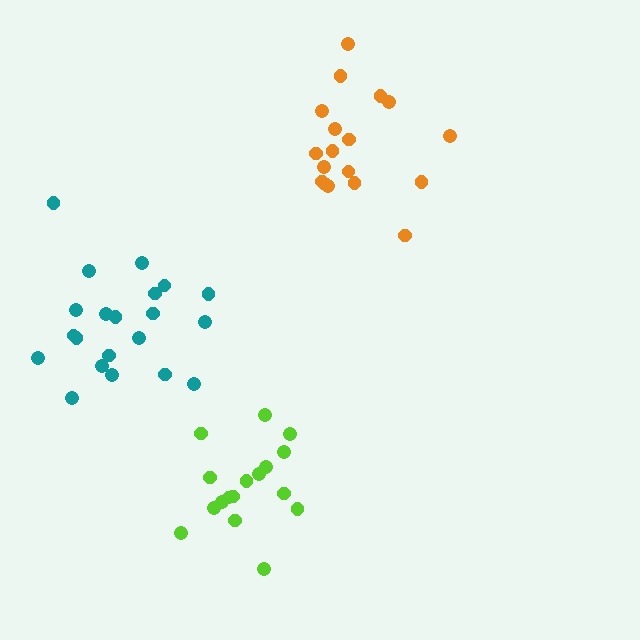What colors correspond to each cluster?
The clusters are colored: teal, orange, lime.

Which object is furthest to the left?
The teal cluster is leftmost.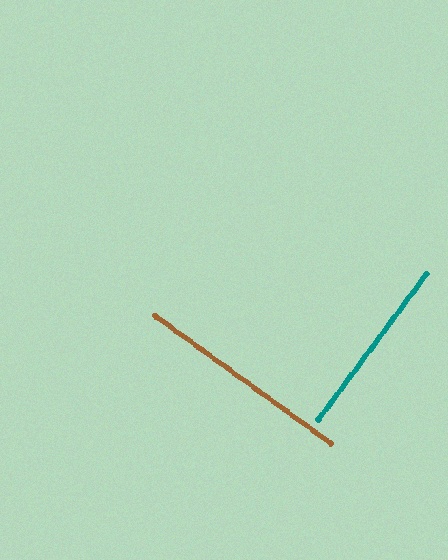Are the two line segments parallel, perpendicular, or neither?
Perpendicular — they meet at approximately 89°.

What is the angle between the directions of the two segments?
Approximately 89 degrees.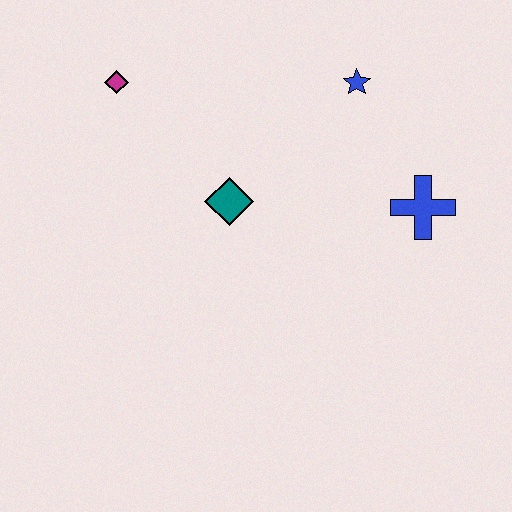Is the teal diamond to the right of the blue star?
No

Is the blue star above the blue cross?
Yes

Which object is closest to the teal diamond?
The magenta diamond is closest to the teal diamond.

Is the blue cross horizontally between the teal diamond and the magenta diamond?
No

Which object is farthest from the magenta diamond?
The blue cross is farthest from the magenta diamond.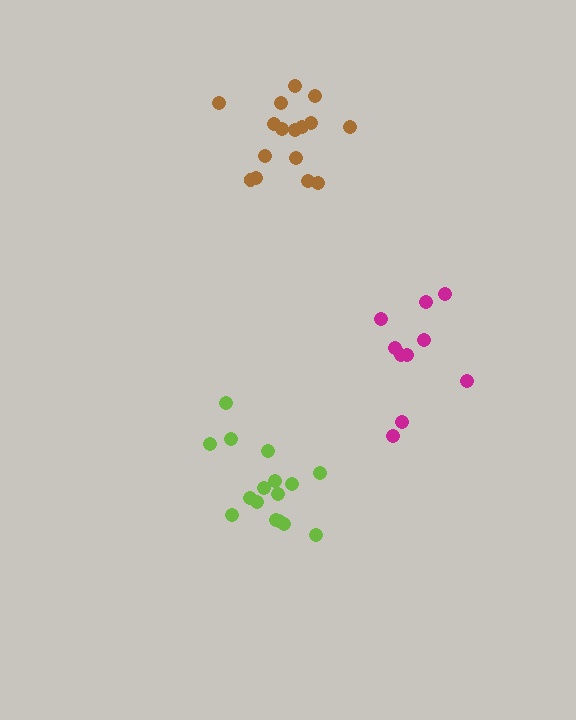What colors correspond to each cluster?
The clusters are colored: brown, lime, magenta.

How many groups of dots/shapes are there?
There are 3 groups.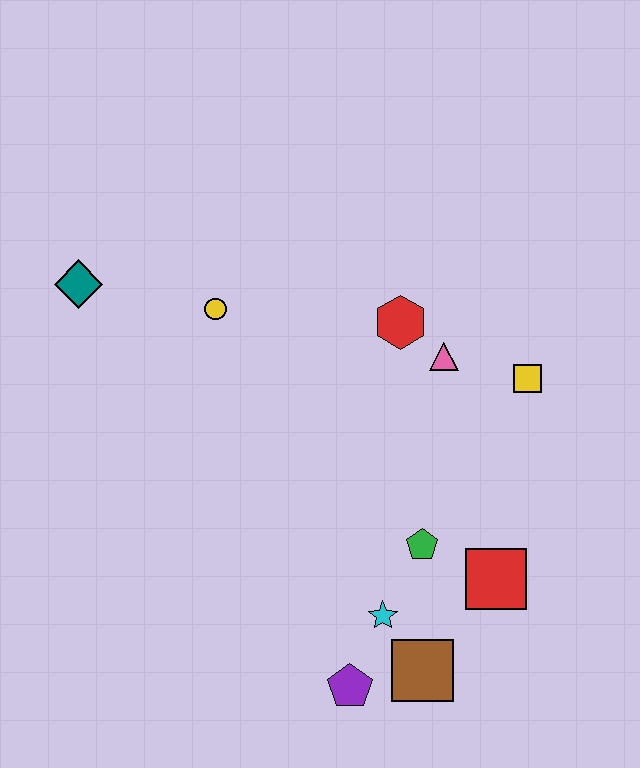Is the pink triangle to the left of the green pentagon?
No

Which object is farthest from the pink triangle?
The teal diamond is farthest from the pink triangle.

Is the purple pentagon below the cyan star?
Yes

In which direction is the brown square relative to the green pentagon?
The brown square is below the green pentagon.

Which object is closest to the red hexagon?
The pink triangle is closest to the red hexagon.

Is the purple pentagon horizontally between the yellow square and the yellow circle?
Yes